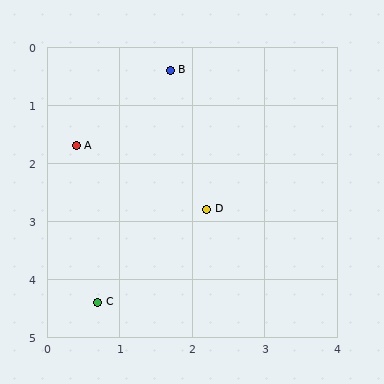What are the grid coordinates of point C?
Point C is at approximately (0.7, 4.4).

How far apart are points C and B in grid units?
Points C and B are about 4.1 grid units apart.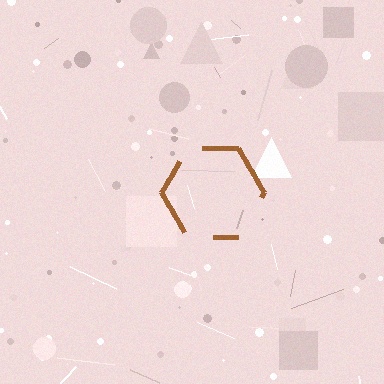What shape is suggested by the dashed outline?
The dashed outline suggests a hexagon.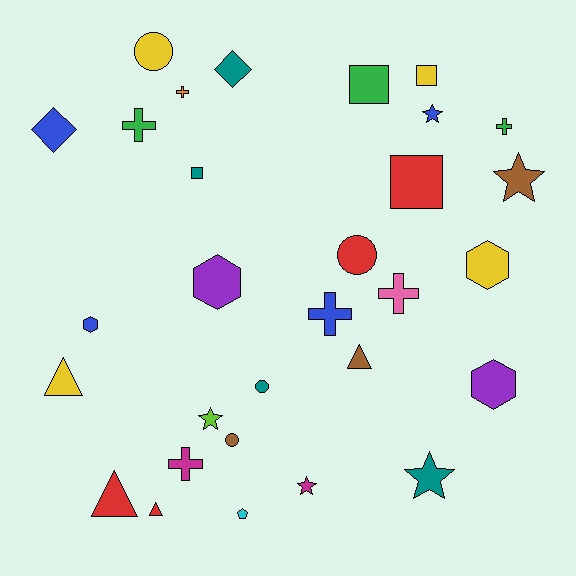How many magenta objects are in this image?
There are 2 magenta objects.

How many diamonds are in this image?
There are 2 diamonds.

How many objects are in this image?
There are 30 objects.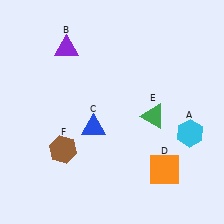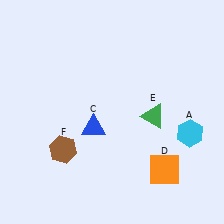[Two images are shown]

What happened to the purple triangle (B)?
The purple triangle (B) was removed in Image 2. It was in the top-left area of Image 1.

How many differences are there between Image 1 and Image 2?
There is 1 difference between the two images.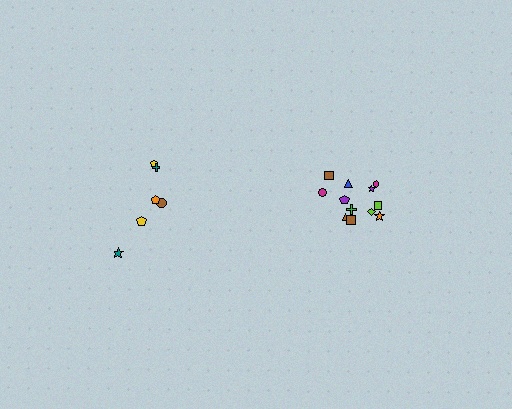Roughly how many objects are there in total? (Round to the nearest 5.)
Roughly 20 objects in total.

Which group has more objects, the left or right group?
The right group.